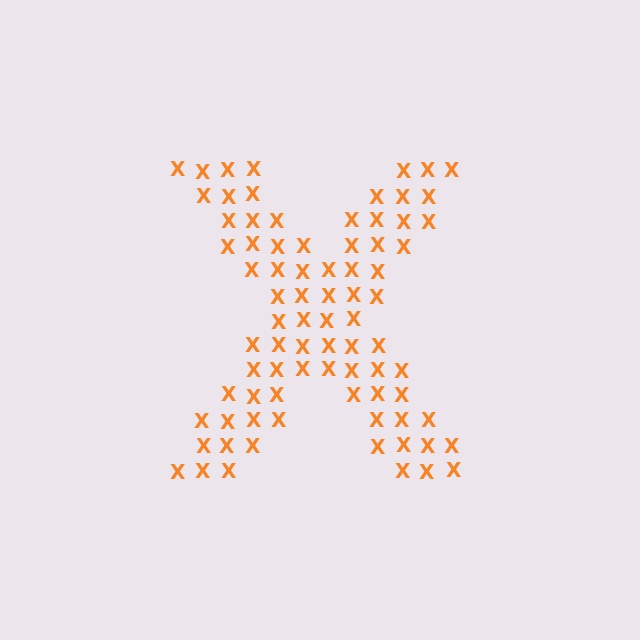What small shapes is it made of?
It is made of small letter X's.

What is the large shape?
The large shape is the letter X.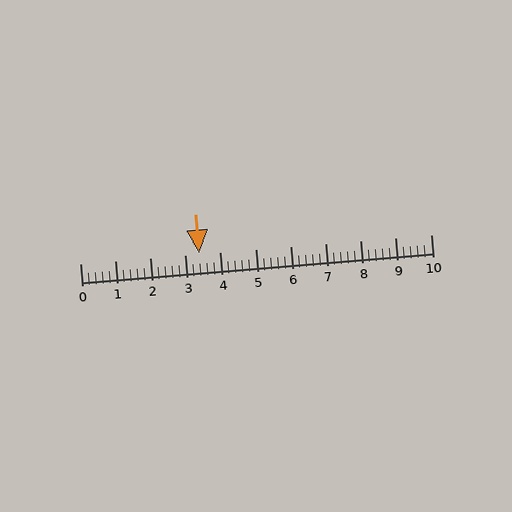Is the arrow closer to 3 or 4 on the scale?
The arrow is closer to 3.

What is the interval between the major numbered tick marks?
The major tick marks are spaced 1 units apart.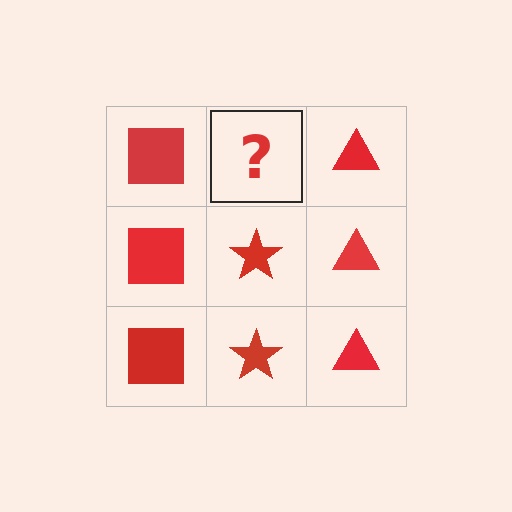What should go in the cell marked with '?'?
The missing cell should contain a red star.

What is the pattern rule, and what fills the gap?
The rule is that each column has a consistent shape. The gap should be filled with a red star.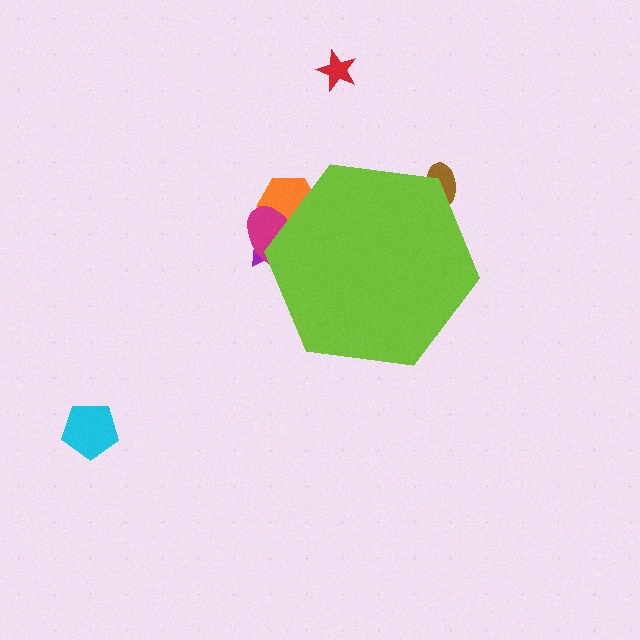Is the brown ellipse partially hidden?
Yes, the brown ellipse is partially hidden behind the lime hexagon.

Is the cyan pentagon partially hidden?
No, the cyan pentagon is fully visible.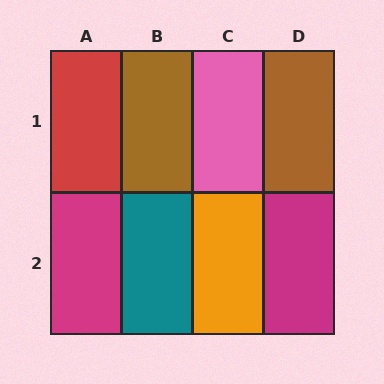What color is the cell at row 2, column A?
Magenta.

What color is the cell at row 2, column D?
Magenta.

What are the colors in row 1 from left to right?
Red, brown, pink, brown.